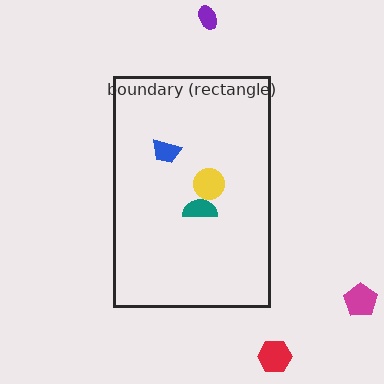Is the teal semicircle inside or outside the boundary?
Inside.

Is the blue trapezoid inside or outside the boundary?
Inside.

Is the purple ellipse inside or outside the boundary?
Outside.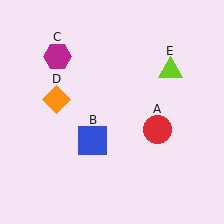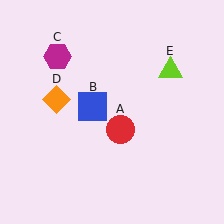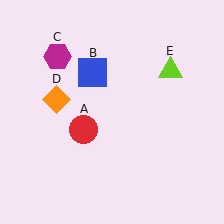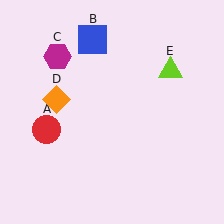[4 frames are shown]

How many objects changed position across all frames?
2 objects changed position: red circle (object A), blue square (object B).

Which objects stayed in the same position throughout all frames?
Magenta hexagon (object C) and orange diamond (object D) and lime triangle (object E) remained stationary.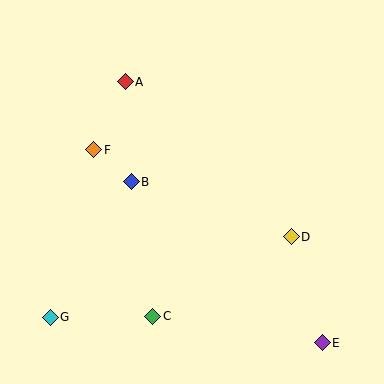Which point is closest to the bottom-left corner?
Point G is closest to the bottom-left corner.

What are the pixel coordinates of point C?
Point C is at (153, 316).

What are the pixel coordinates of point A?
Point A is at (125, 82).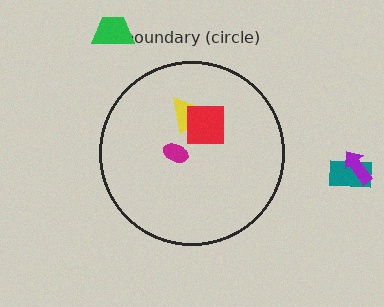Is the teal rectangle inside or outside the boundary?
Outside.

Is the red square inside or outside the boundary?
Inside.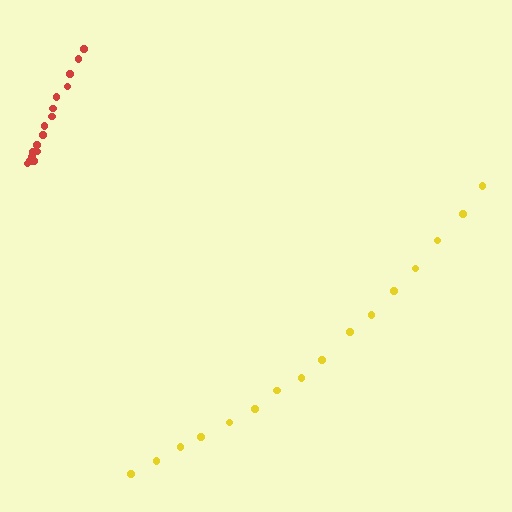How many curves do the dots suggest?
There are 2 distinct paths.